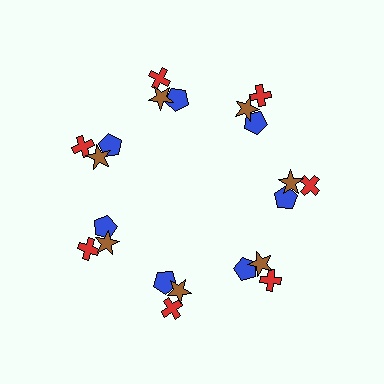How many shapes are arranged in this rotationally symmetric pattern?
There are 21 shapes, arranged in 7 groups of 3.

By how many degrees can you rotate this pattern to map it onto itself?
The pattern maps onto itself every 51 degrees of rotation.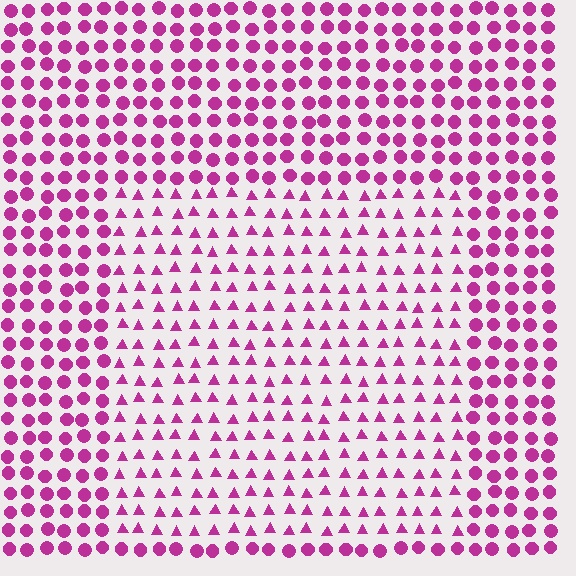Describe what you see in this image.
The image is filled with small magenta elements arranged in a uniform grid. A rectangle-shaped region contains triangles, while the surrounding area contains circles. The boundary is defined purely by the change in element shape.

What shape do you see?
I see a rectangle.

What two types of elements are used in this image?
The image uses triangles inside the rectangle region and circles outside it.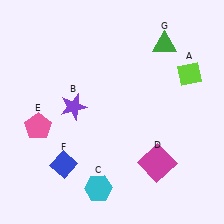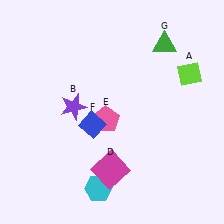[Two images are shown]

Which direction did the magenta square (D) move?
The magenta square (D) moved left.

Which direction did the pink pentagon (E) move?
The pink pentagon (E) moved right.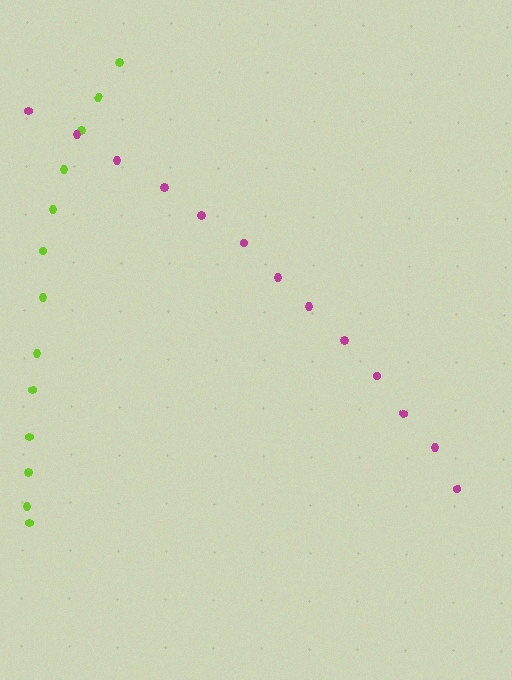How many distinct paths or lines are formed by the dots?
There are 2 distinct paths.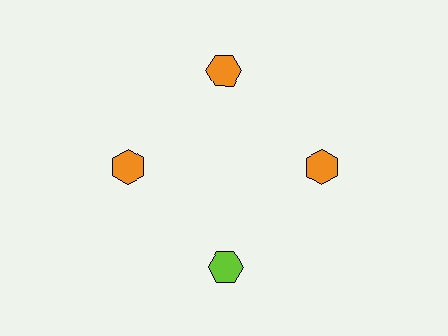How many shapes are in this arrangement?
There are 4 shapes arranged in a ring pattern.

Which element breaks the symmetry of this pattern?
The lime hexagon at roughly the 6 o'clock position breaks the symmetry. All other shapes are orange hexagons.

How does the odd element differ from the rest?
It has a different color: lime instead of orange.